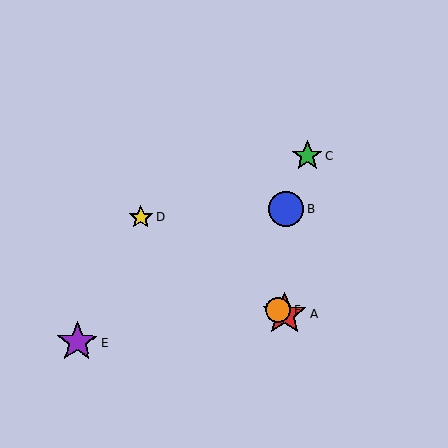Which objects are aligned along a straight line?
Objects A, D, F are aligned along a straight line.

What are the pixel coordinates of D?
Object D is at (141, 217).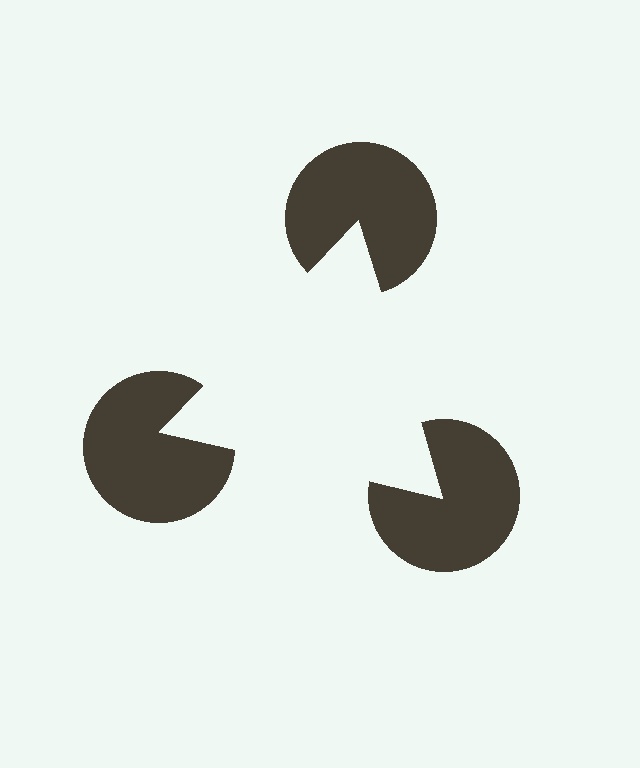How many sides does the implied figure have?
3 sides.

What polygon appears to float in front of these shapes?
An illusory triangle — its edges are inferred from the aligned wedge cuts in the pac-man discs, not physically drawn.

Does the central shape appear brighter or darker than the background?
It typically appears slightly brighter than the background, even though no actual brightness change is drawn.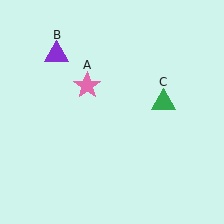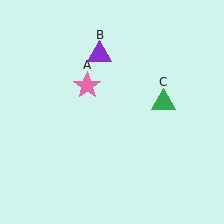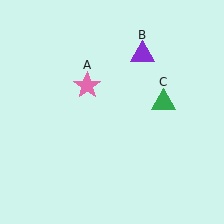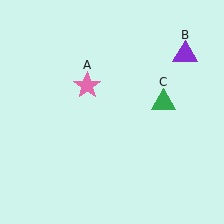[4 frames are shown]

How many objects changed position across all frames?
1 object changed position: purple triangle (object B).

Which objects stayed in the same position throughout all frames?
Pink star (object A) and green triangle (object C) remained stationary.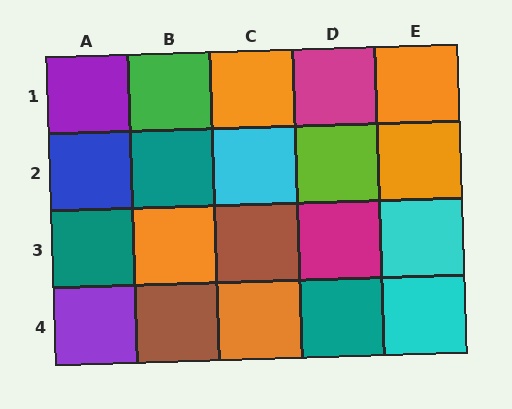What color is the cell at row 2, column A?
Blue.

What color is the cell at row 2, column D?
Lime.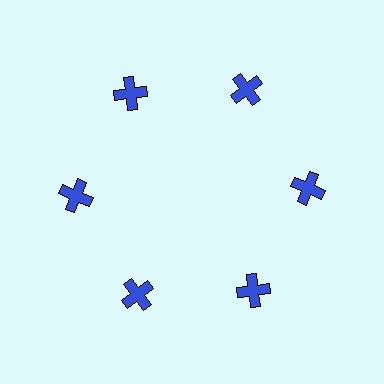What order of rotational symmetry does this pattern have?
This pattern has 6-fold rotational symmetry.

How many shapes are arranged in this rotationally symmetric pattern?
There are 6 shapes, arranged in 6 groups of 1.